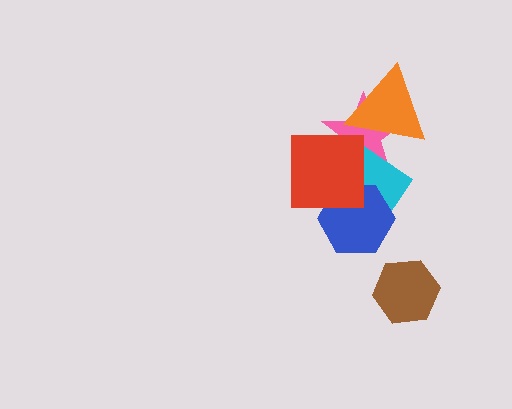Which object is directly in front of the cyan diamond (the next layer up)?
The blue hexagon is directly in front of the cyan diamond.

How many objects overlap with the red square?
3 objects overlap with the red square.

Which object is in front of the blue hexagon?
The red square is in front of the blue hexagon.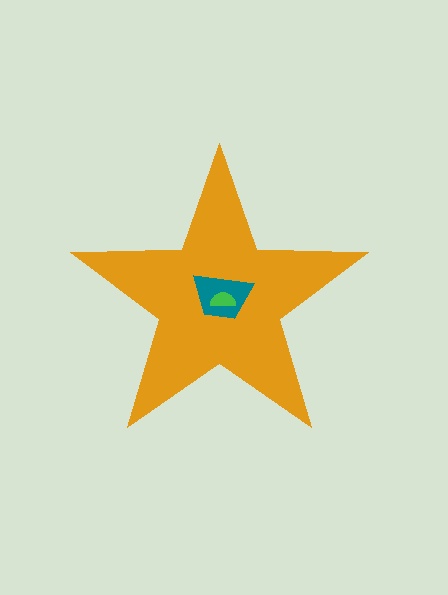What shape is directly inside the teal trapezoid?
The green semicircle.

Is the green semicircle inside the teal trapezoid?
Yes.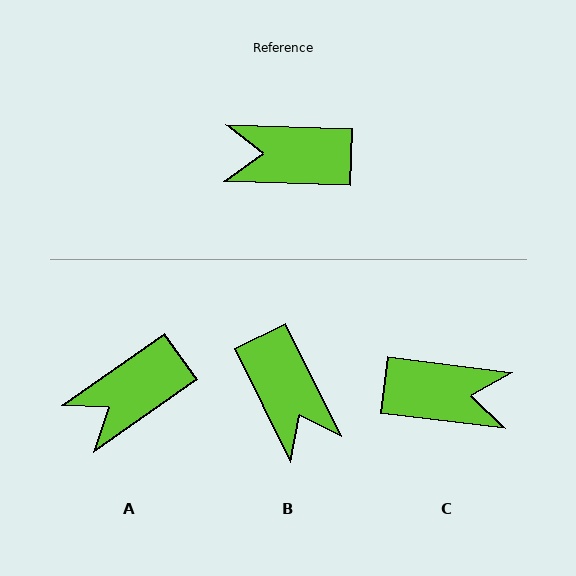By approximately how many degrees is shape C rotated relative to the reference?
Approximately 175 degrees counter-clockwise.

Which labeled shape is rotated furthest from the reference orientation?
C, about 175 degrees away.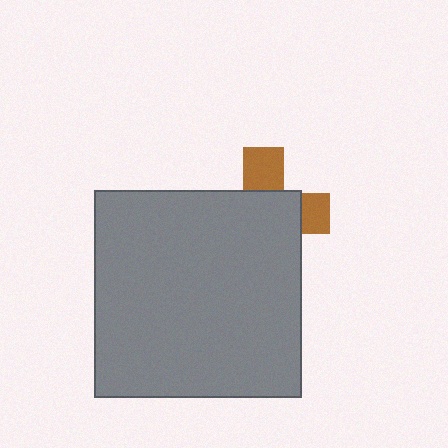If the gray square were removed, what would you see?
You would see the complete brown cross.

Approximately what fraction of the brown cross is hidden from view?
Roughly 69% of the brown cross is hidden behind the gray square.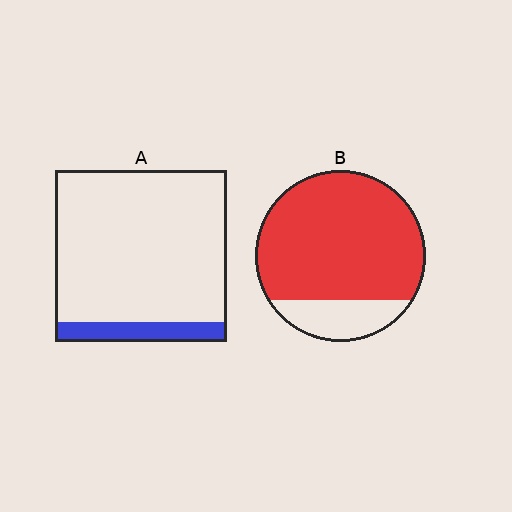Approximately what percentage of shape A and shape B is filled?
A is approximately 10% and B is approximately 80%.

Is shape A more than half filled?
No.